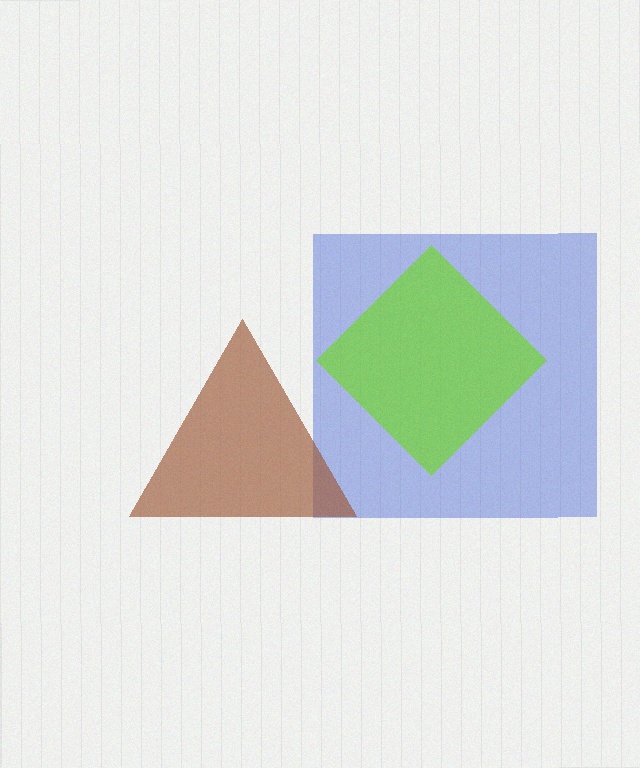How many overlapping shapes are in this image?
There are 3 overlapping shapes in the image.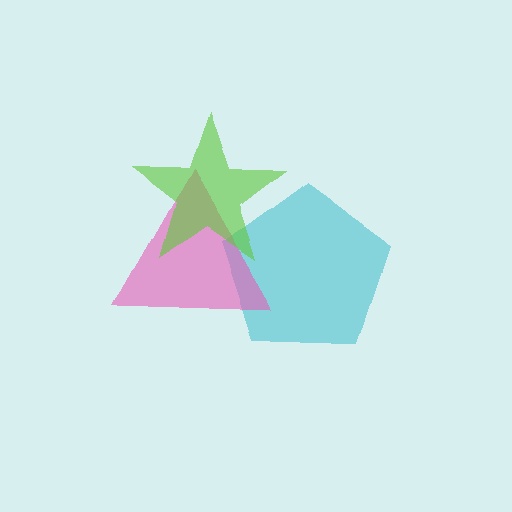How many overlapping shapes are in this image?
There are 3 overlapping shapes in the image.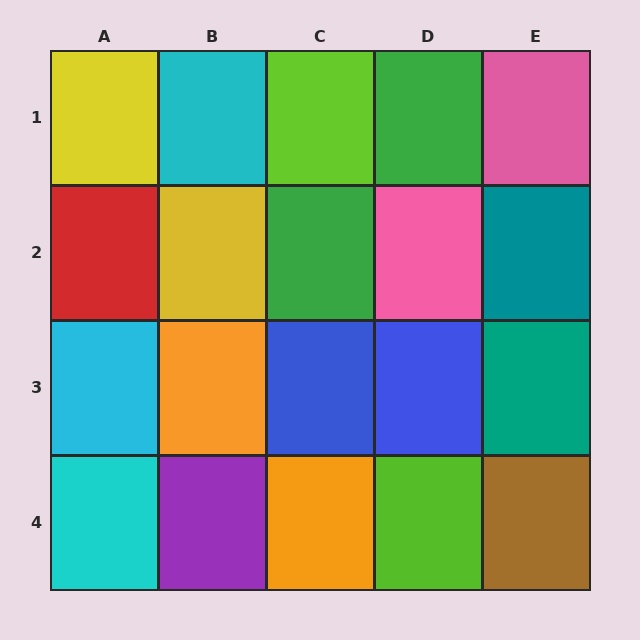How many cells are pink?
2 cells are pink.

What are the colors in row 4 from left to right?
Cyan, purple, orange, lime, brown.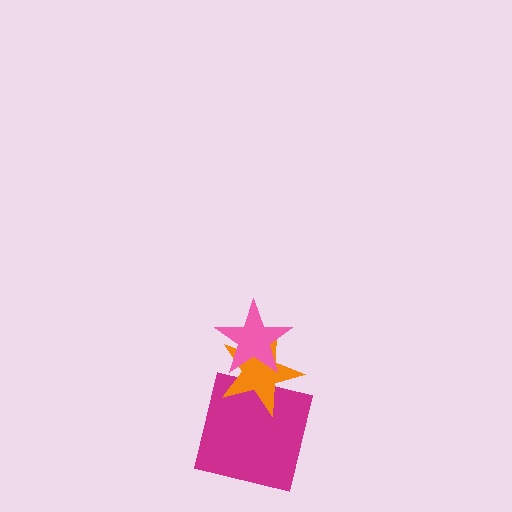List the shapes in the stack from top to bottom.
From top to bottom: the pink star, the orange star, the magenta square.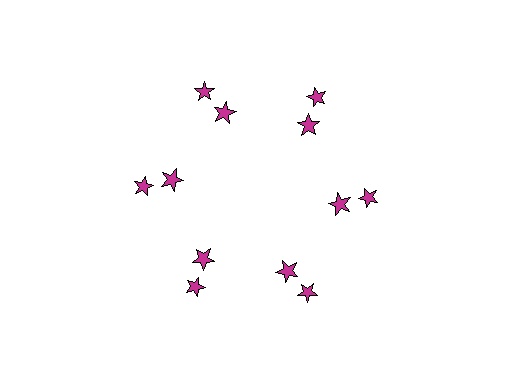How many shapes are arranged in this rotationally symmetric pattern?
There are 12 shapes, arranged in 6 groups of 2.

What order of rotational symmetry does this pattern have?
This pattern has 6-fold rotational symmetry.